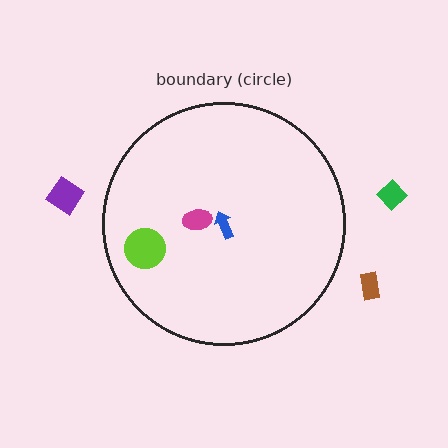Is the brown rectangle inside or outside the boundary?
Outside.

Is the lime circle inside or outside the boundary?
Inside.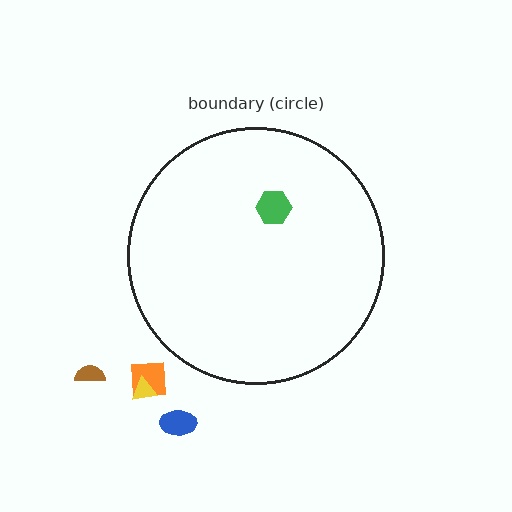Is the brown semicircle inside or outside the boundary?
Outside.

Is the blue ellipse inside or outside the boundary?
Outside.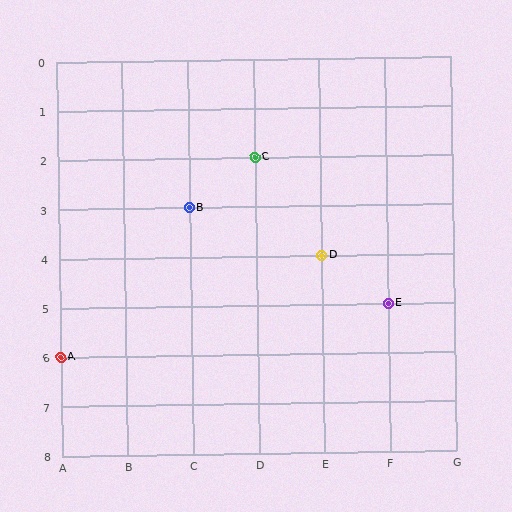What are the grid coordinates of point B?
Point B is at grid coordinates (C, 3).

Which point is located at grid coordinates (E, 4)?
Point D is at (E, 4).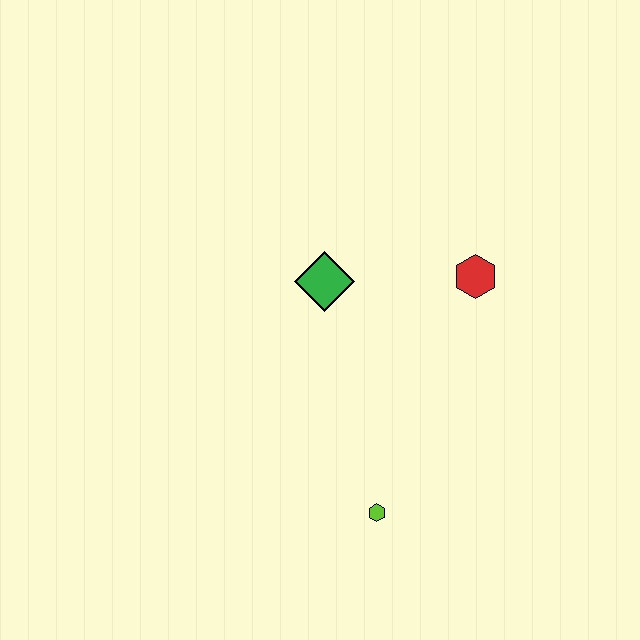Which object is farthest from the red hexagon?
The lime hexagon is farthest from the red hexagon.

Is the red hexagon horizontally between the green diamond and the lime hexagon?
No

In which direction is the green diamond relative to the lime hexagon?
The green diamond is above the lime hexagon.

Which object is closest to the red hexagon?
The green diamond is closest to the red hexagon.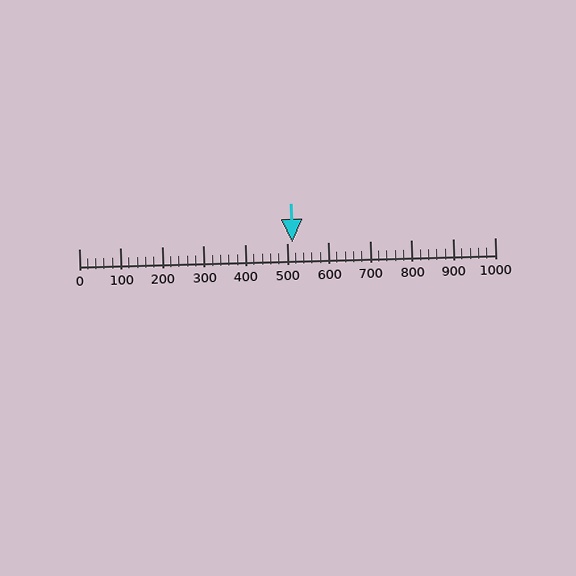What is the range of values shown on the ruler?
The ruler shows values from 0 to 1000.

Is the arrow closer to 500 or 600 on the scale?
The arrow is closer to 500.